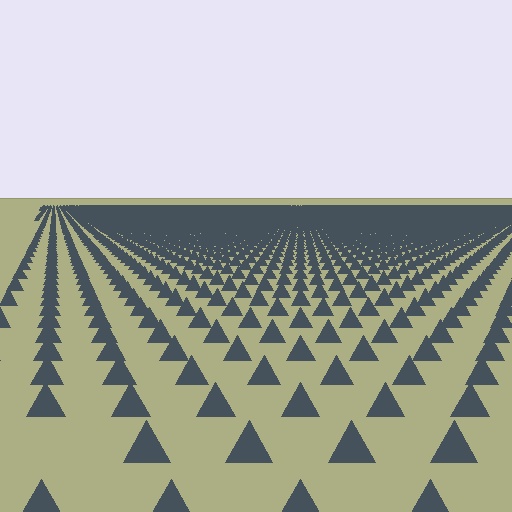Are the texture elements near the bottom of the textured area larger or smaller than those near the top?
Larger. Near the bottom, elements are closer to the viewer and appear at a bigger on-screen size.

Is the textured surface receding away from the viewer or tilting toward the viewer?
The surface is receding away from the viewer. Texture elements get smaller and denser toward the top.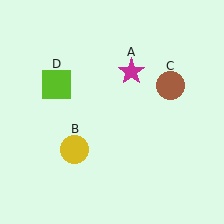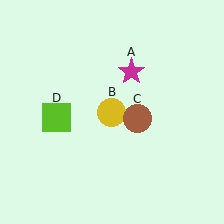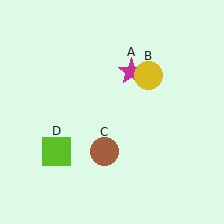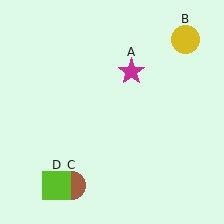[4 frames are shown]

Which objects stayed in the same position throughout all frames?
Magenta star (object A) remained stationary.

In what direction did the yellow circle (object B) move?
The yellow circle (object B) moved up and to the right.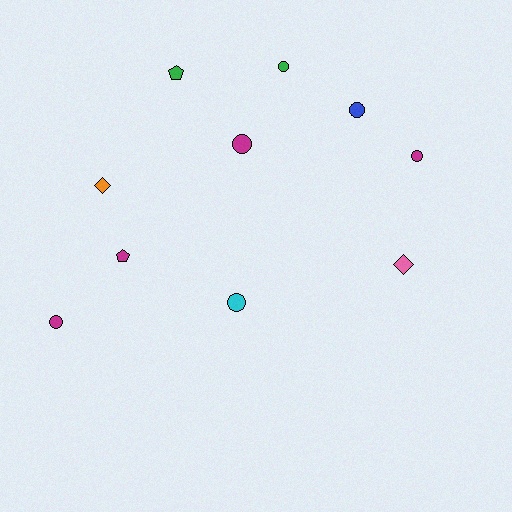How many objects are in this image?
There are 10 objects.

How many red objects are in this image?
There are no red objects.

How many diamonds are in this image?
There are 2 diamonds.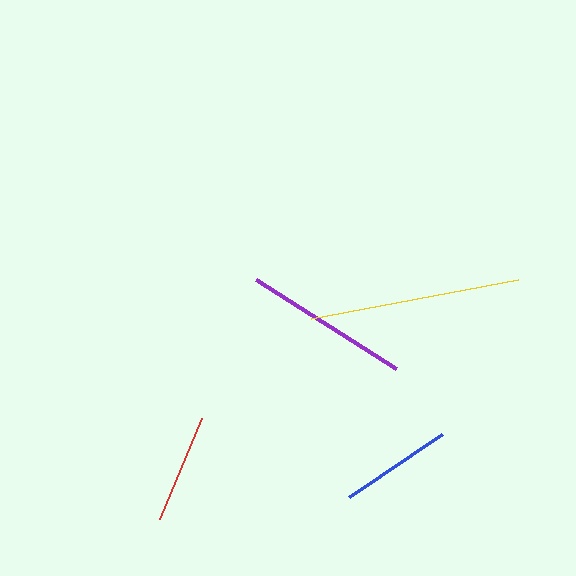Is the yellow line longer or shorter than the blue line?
The yellow line is longer than the blue line.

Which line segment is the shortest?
The red line is the shortest at approximately 110 pixels.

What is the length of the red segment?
The red segment is approximately 110 pixels long.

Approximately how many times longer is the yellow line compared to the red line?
The yellow line is approximately 1.9 times the length of the red line.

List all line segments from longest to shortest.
From longest to shortest: yellow, purple, blue, red.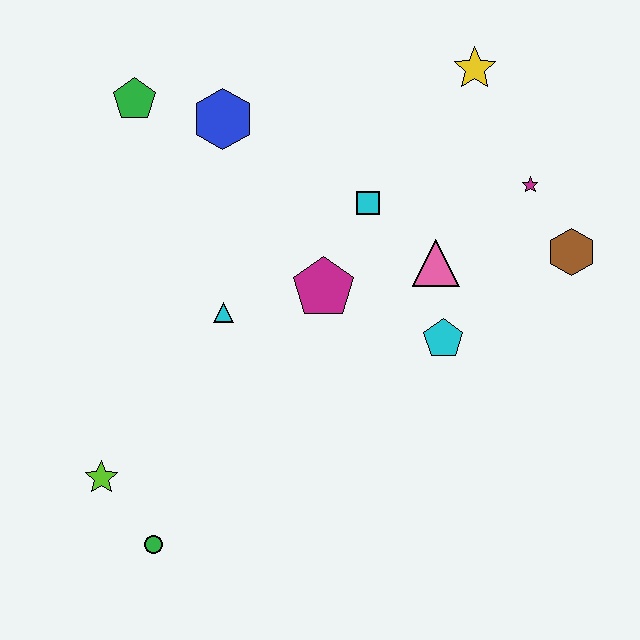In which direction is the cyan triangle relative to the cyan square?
The cyan triangle is to the left of the cyan square.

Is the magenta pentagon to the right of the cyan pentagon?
No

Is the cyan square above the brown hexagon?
Yes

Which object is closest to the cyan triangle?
The magenta pentagon is closest to the cyan triangle.